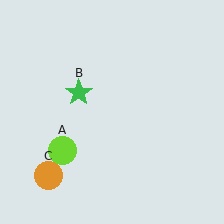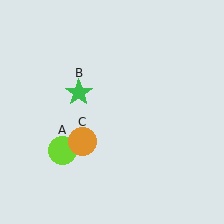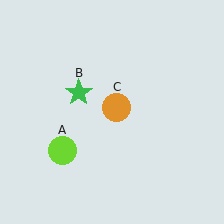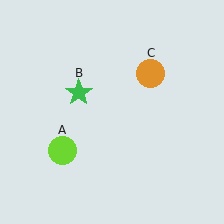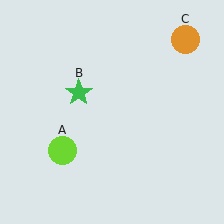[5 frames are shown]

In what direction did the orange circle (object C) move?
The orange circle (object C) moved up and to the right.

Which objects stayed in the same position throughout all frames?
Lime circle (object A) and green star (object B) remained stationary.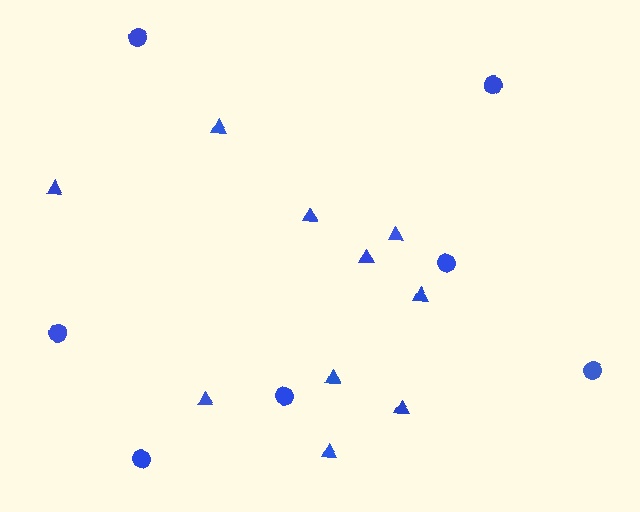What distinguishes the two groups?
There are 2 groups: one group of triangles (10) and one group of circles (7).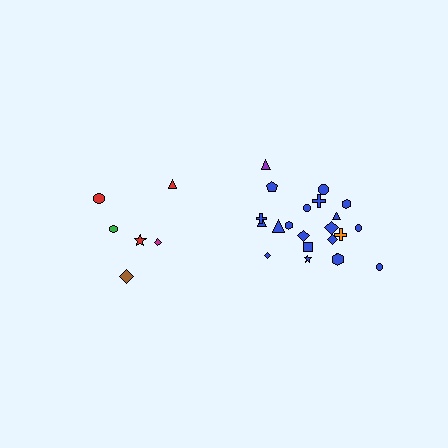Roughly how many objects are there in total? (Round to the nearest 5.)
Roughly 30 objects in total.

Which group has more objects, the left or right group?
The right group.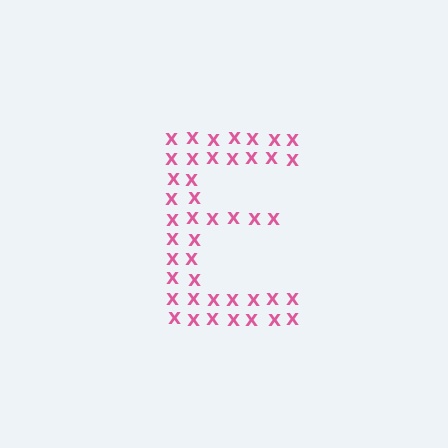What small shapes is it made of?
It is made of small letter X's.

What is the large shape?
The large shape is the letter E.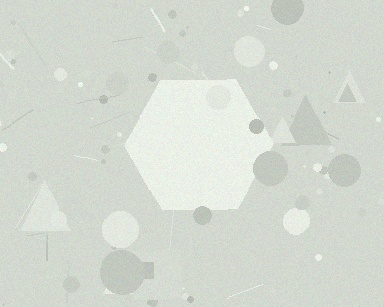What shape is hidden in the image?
A hexagon is hidden in the image.